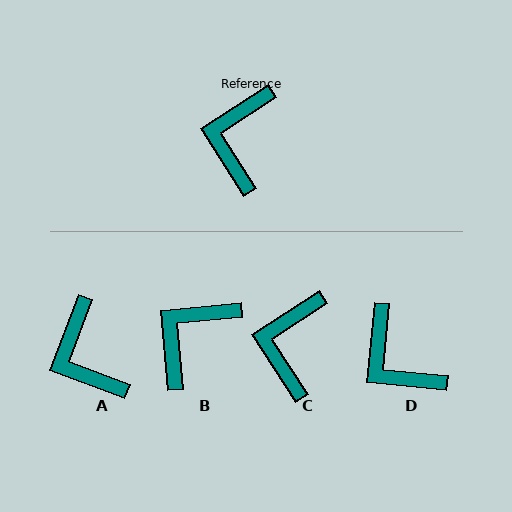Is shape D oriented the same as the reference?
No, it is off by about 52 degrees.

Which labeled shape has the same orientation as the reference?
C.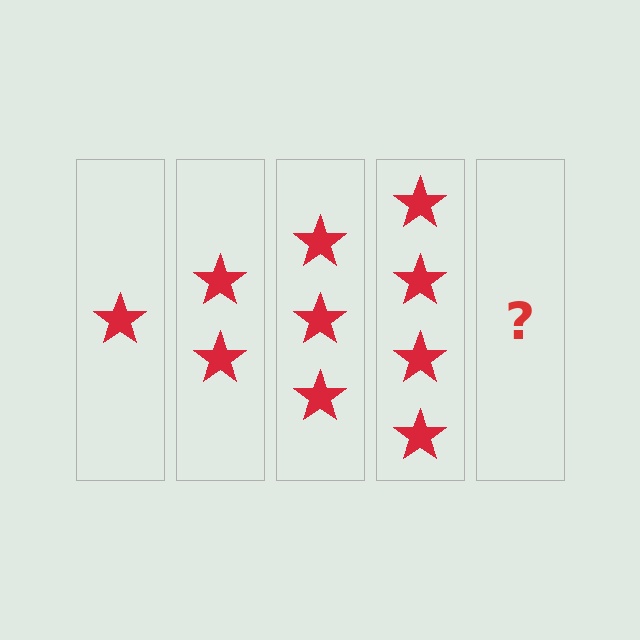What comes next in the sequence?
The next element should be 5 stars.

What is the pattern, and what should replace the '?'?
The pattern is that each step adds one more star. The '?' should be 5 stars.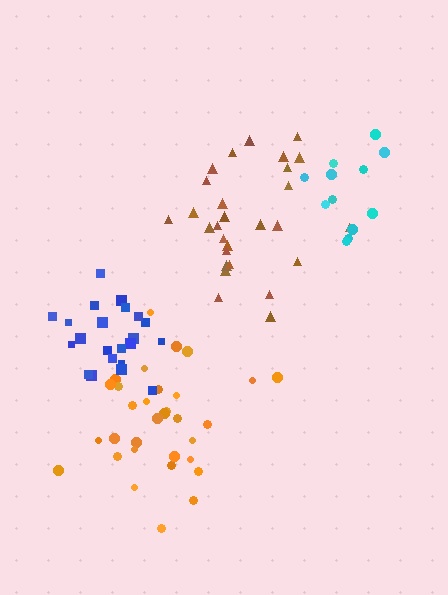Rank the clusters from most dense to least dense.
blue, orange, brown, cyan.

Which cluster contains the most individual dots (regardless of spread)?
Orange (32).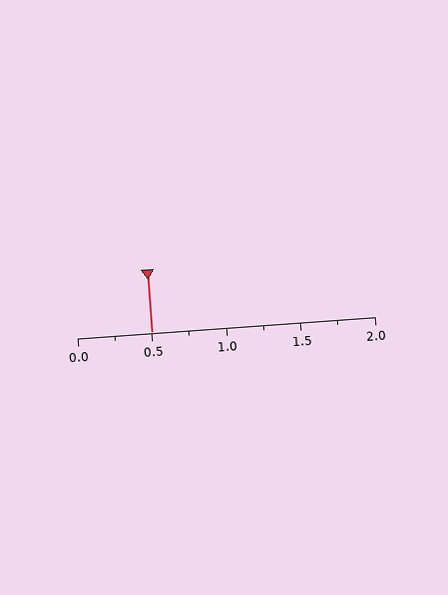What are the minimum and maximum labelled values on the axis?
The axis runs from 0.0 to 2.0.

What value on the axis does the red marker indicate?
The marker indicates approximately 0.5.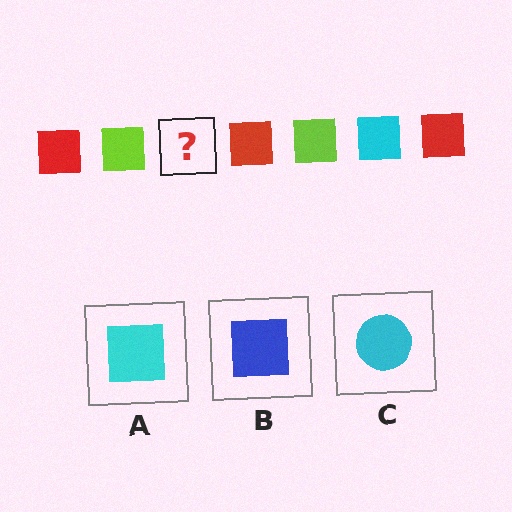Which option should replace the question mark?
Option A.